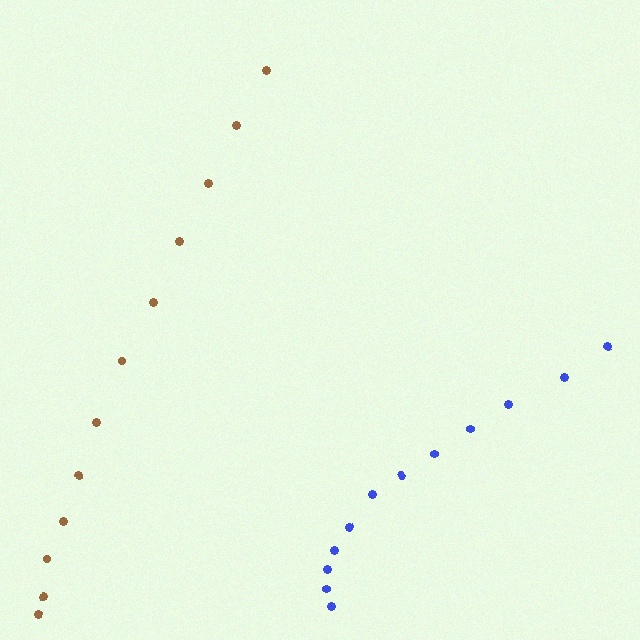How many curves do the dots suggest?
There are 2 distinct paths.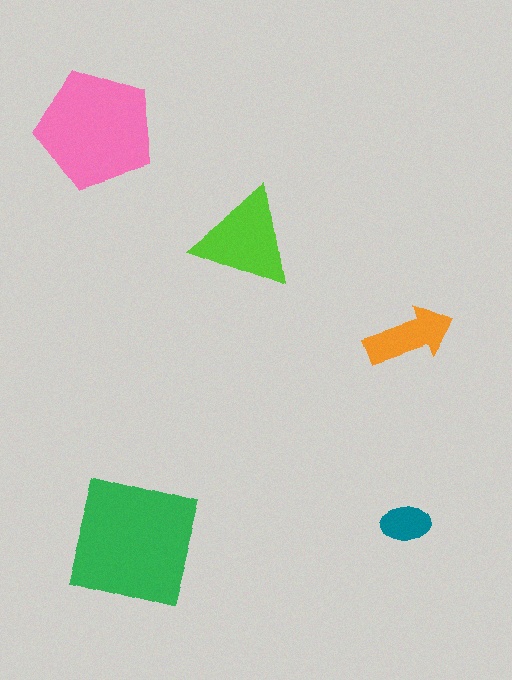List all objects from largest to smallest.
The green square, the pink pentagon, the lime triangle, the orange arrow, the teal ellipse.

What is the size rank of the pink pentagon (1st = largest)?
2nd.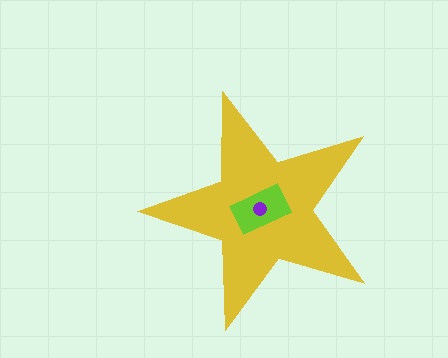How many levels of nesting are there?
3.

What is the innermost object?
The purple circle.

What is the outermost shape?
The yellow star.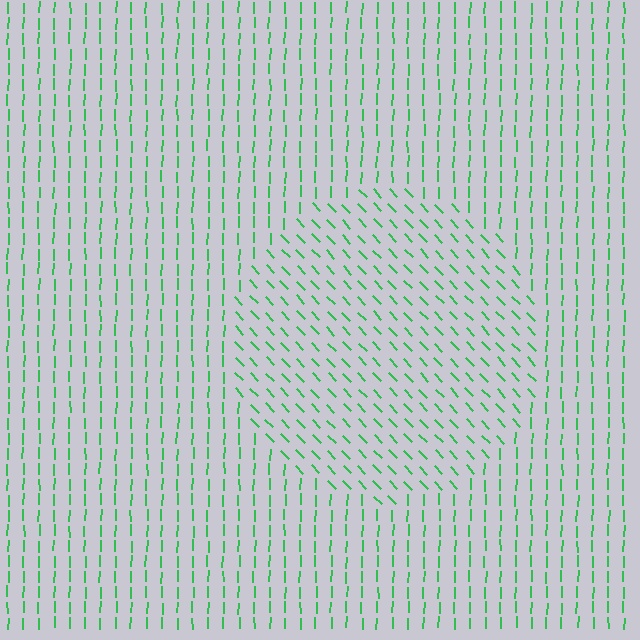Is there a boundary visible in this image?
Yes, there is a texture boundary formed by a change in line orientation.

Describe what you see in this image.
The image is filled with small green line segments. A circle region in the image has lines oriented differently from the surrounding lines, creating a visible texture boundary.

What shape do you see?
I see a circle.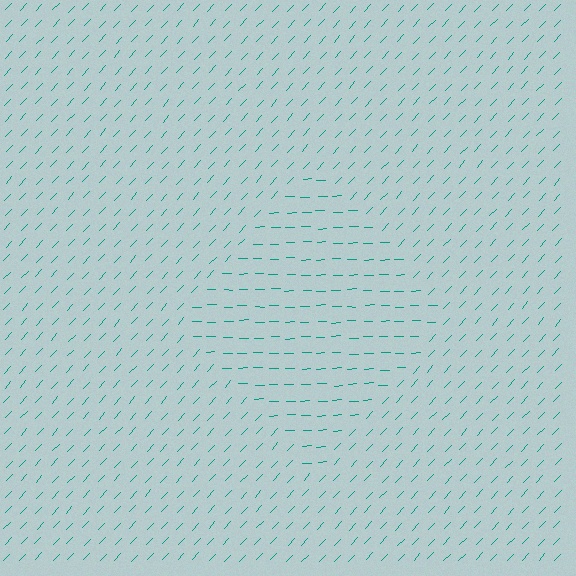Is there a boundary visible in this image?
Yes, there is a texture boundary formed by a change in line orientation.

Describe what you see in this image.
The image is filled with small teal line segments. A diamond region in the image has lines oriented differently from the surrounding lines, creating a visible texture boundary.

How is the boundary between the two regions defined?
The boundary is defined purely by a change in line orientation (approximately 45 degrees difference). All lines are the same color and thickness.